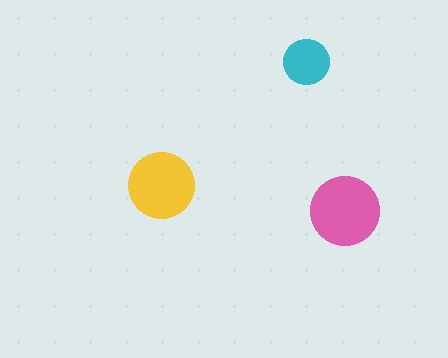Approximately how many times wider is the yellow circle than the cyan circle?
About 1.5 times wider.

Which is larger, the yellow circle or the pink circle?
The pink one.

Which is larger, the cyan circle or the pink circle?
The pink one.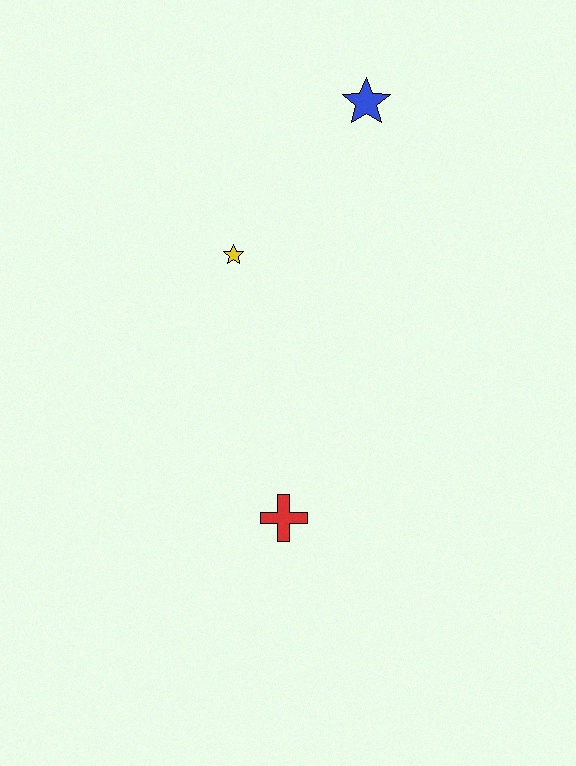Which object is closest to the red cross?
The yellow star is closest to the red cross.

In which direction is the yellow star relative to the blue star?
The yellow star is below the blue star.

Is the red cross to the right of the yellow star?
Yes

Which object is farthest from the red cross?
The blue star is farthest from the red cross.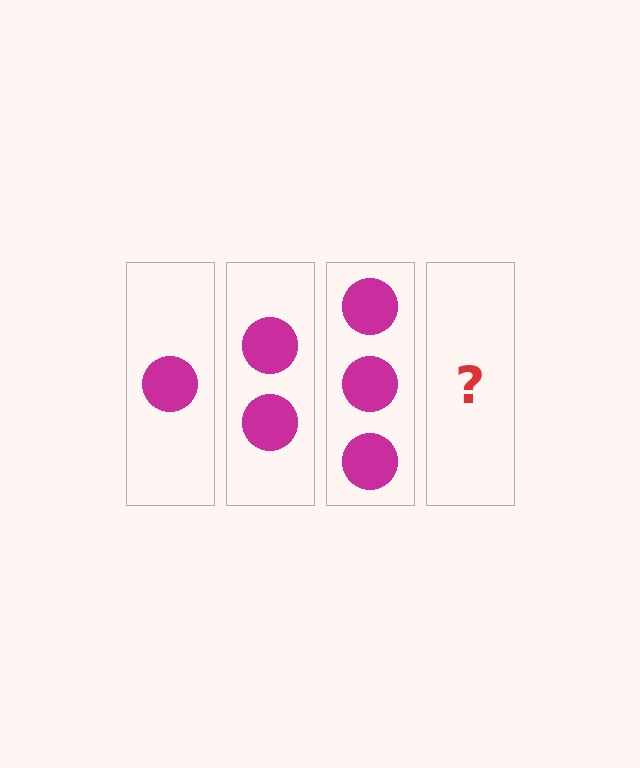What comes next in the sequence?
The next element should be 4 circles.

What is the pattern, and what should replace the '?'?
The pattern is that each step adds one more circle. The '?' should be 4 circles.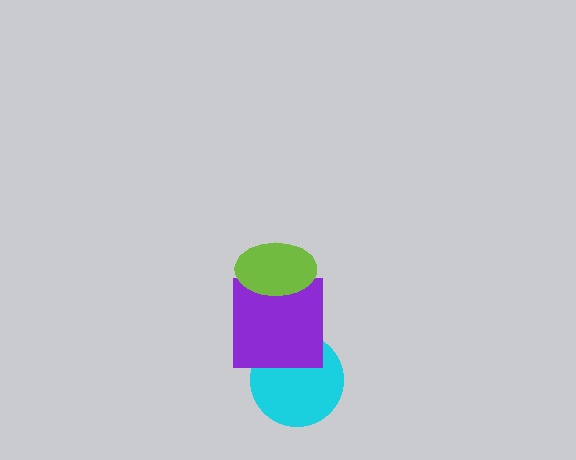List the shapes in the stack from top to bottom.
From top to bottom: the lime ellipse, the purple square, the cyan circle.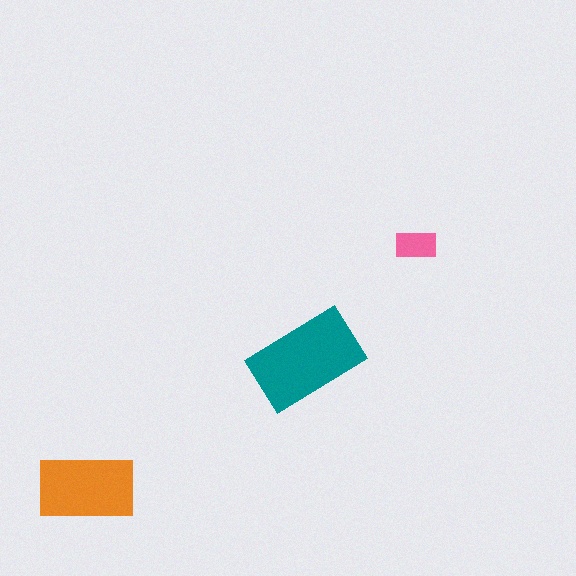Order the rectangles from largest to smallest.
the teal one, the orange one, the pink one.